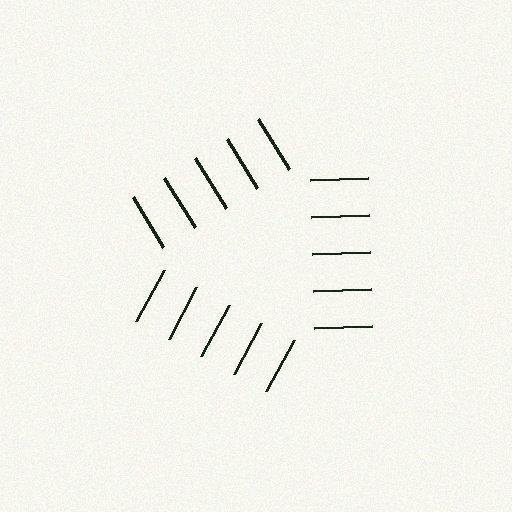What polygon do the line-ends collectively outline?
An illusory triangle — the line segments terminate on its edges but no continuous stroke is drawn.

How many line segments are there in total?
15 — 5 along each of the 3 edges.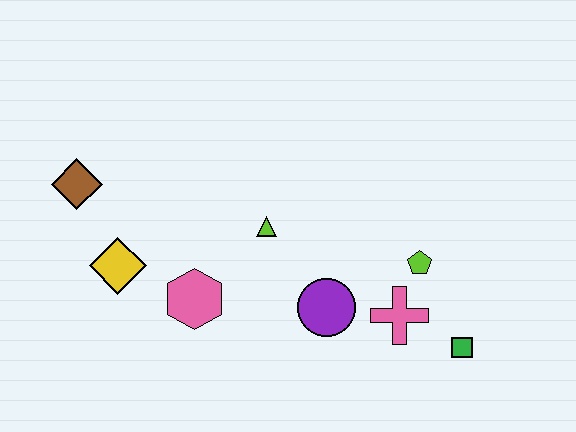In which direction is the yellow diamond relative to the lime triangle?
The yellow diamond is to the left of the lime triangle.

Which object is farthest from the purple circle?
The brown diamond is farthest from the purple circle.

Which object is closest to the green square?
The pink cross is closest to the green square.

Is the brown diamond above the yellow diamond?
Yes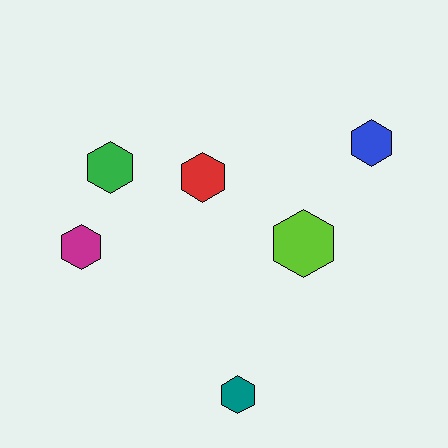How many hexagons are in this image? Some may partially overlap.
There are 6 hexagons.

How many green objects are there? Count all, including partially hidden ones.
There is 1 green object.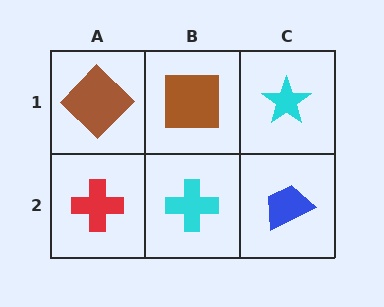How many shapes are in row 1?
3 shapes.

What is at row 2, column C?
A blue trapezoid.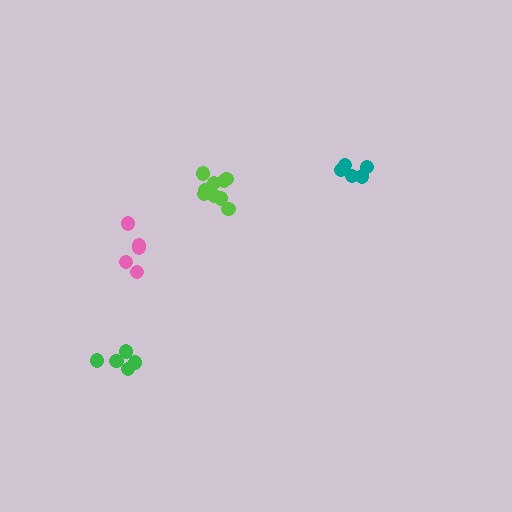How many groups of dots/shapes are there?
There are 4 groups.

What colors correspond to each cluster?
The clusters are colored: teal, pink, lime, green.